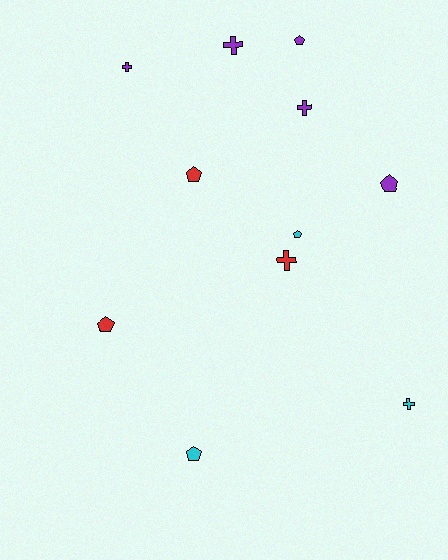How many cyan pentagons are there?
There are 2 cyan pentagons.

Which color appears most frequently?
Purple, with 5 objects.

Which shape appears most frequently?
Pentagon, with 6 objects.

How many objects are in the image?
There are 11 objects.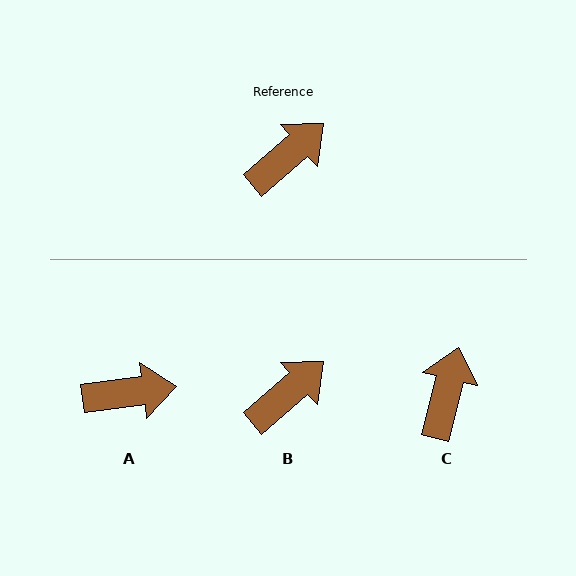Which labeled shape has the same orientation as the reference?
B.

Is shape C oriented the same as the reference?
No, it is off by about 35 degrees.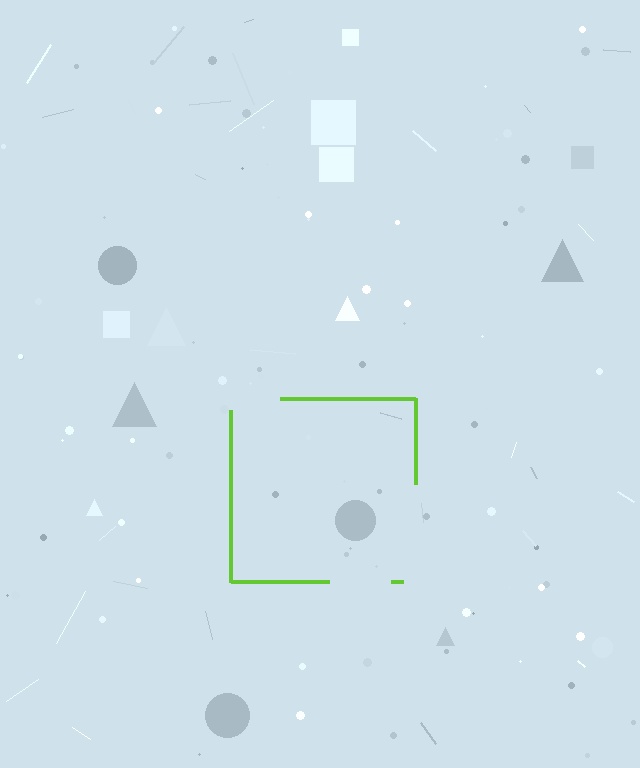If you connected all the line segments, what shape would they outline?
They would outline a square.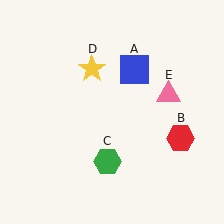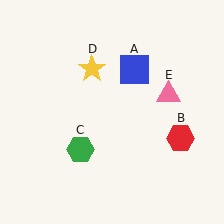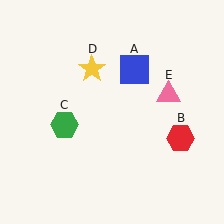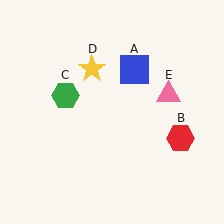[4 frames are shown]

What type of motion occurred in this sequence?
The green hexagon (object C) rotated clockwise around the center of the scene.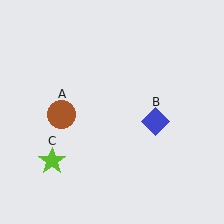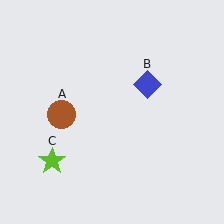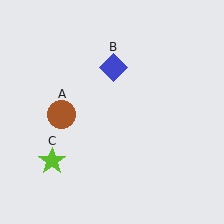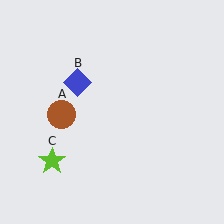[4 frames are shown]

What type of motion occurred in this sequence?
The blue diamond (object B) rotated counterclockwise around the center of the scene.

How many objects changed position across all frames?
1 object changed position: blue diamond (object B).